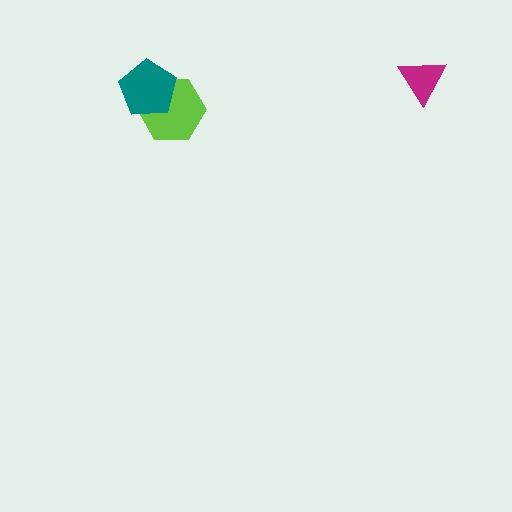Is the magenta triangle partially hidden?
No, no other shape covers it.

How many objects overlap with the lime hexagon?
1 object overlaps with the lime hexagon.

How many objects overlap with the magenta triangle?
0 objects overlap with the magenta triangle.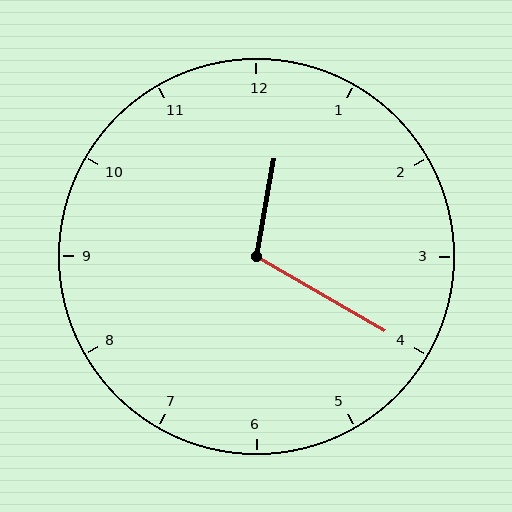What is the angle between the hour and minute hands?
Approximately 110 degrees.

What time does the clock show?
12:20.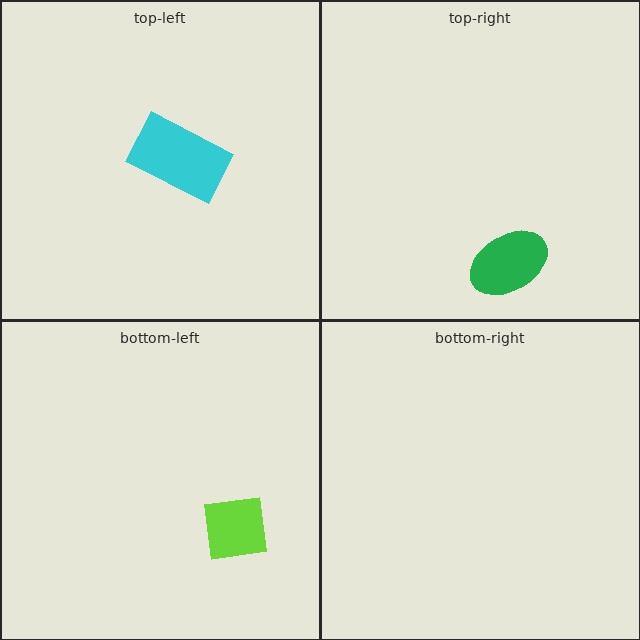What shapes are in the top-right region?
The green ellipse.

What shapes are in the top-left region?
The cyan rectangle.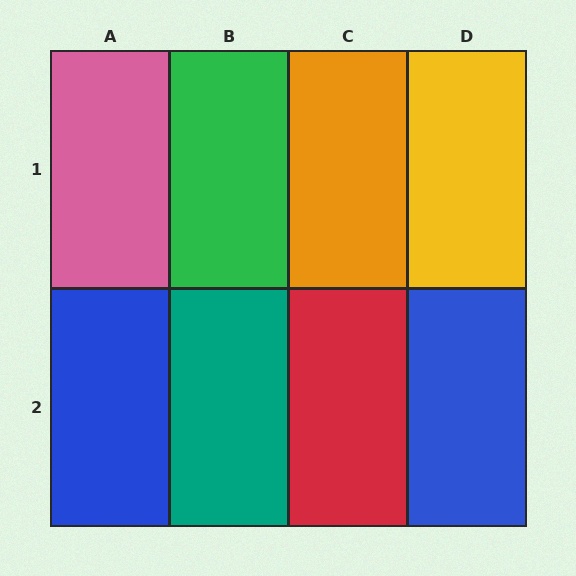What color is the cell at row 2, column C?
Red.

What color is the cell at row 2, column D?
Blue.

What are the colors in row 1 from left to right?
Pink, green, orange, yellow.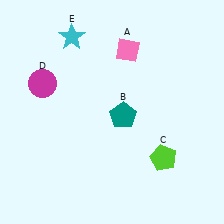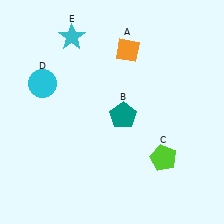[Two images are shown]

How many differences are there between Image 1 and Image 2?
There are 2 differences between the two images.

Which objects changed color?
A changed from pink to orange. D changed from magenta to cyan.